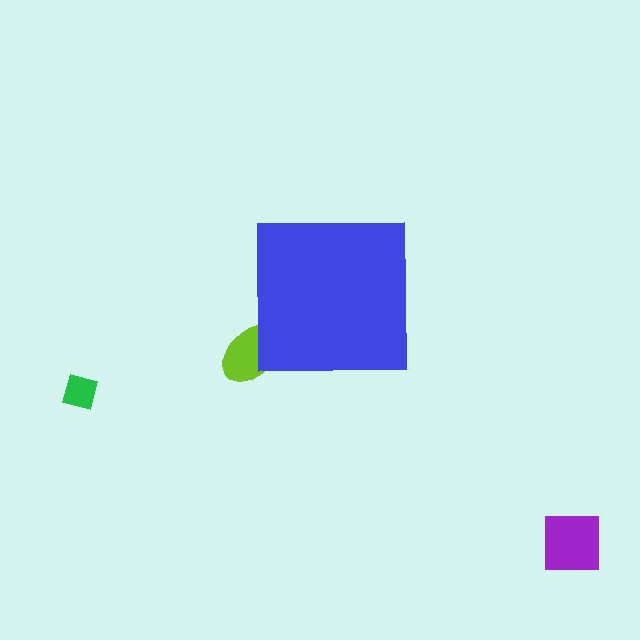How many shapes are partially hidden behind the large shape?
1 shape is partially hidden.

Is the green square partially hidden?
No, the green square is fully visible.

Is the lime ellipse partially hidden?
Yes, the lime ellipse is partially hidden behind the blue square.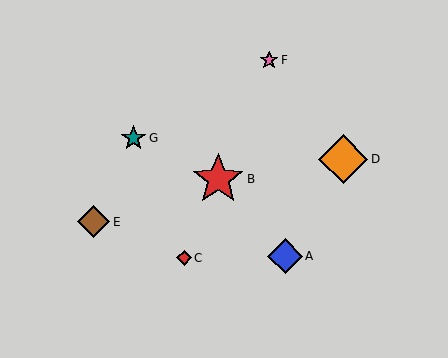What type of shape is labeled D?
Shape D is an orange diamond.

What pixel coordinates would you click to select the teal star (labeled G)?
Click at (133, 138) to select the teal star G.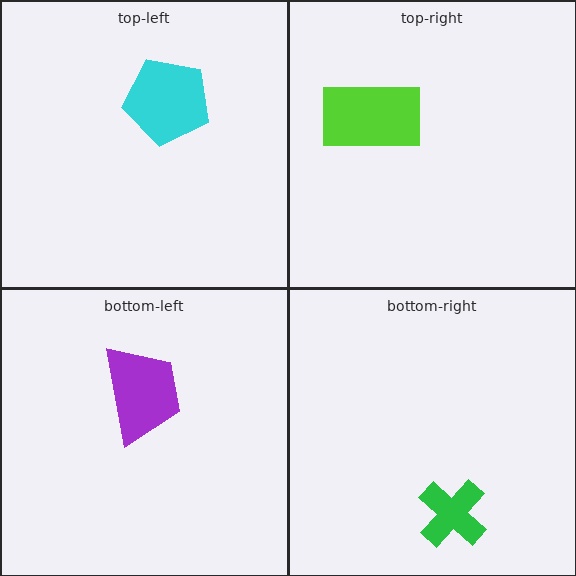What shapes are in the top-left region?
The cyan pentagon.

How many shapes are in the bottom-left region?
1.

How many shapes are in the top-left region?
1.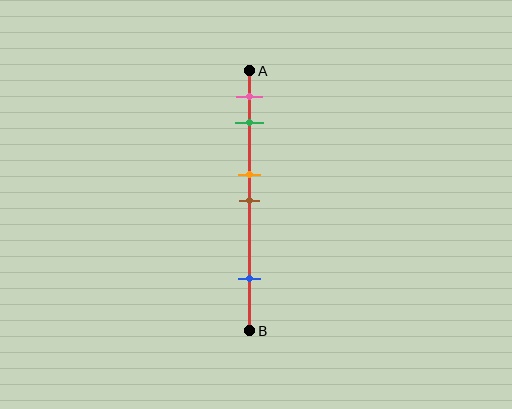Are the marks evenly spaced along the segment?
No, the marks are not evenly spaced.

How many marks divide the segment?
There are 5 marks dividing the segment.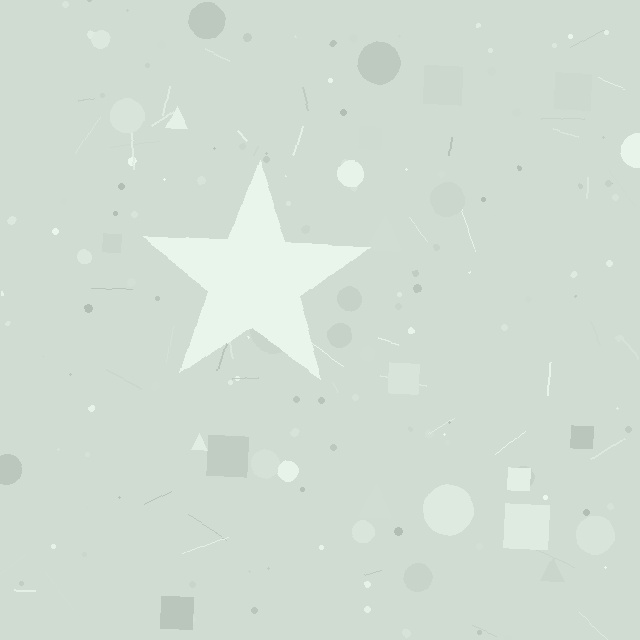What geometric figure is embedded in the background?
A star is embedded in the background.